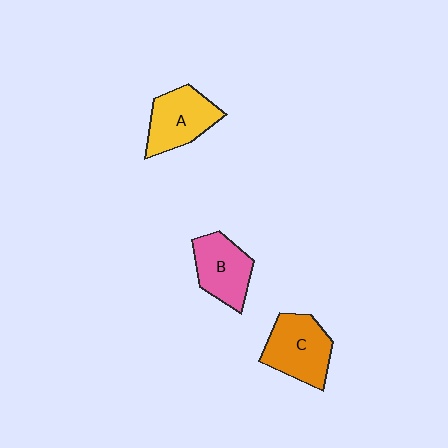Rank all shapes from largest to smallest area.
From largest to smallest: C (orange), A (yellow), B (pink).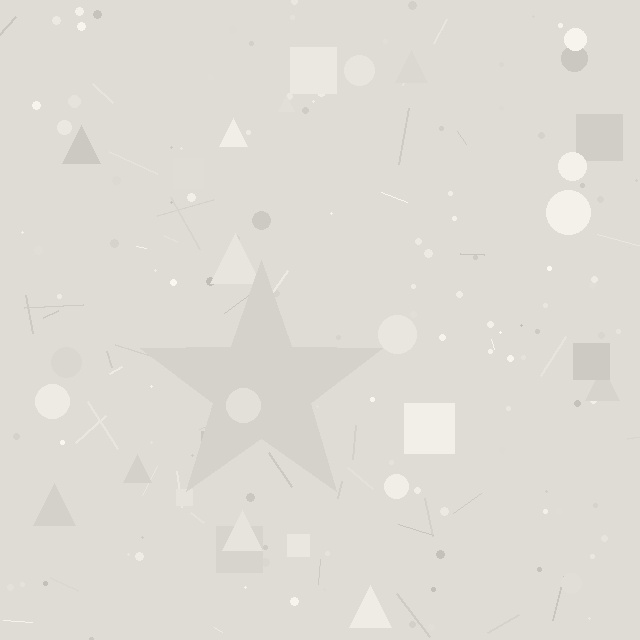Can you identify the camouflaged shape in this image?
The camouflaged shape is a star.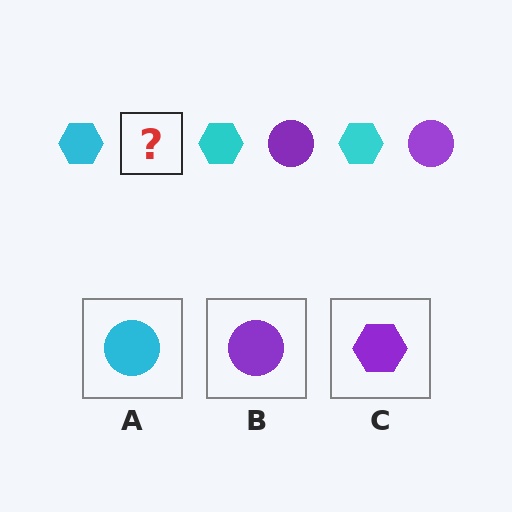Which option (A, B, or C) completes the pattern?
B.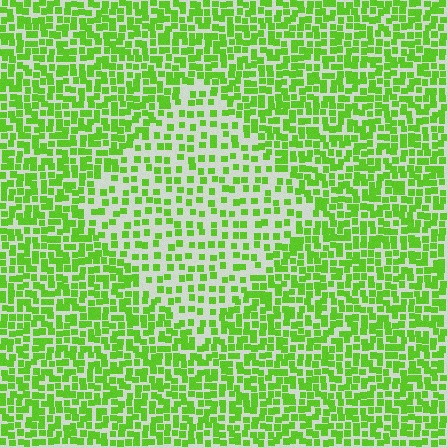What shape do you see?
I see a diamond.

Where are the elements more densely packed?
The elements are more densely packed outside the diamond boundary.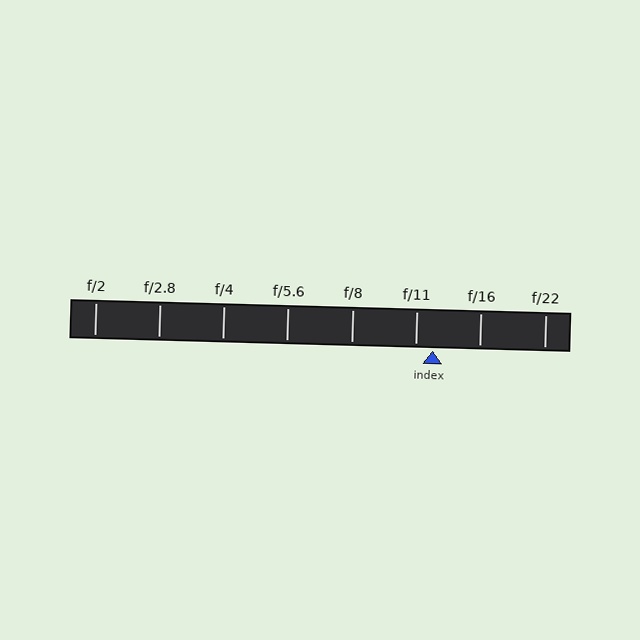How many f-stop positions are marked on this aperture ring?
There are 8 f-stop positions marked.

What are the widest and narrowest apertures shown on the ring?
The widest aperture shown is f/2 and the narrowest is f/22.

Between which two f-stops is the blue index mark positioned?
The index mark is between f/11 and f/16.